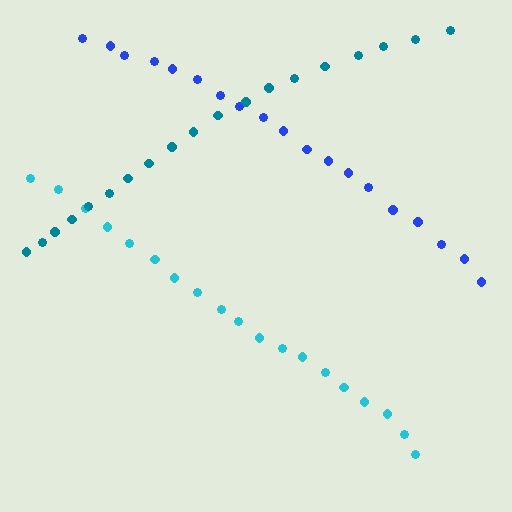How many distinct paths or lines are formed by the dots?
There are 3 distinct paths.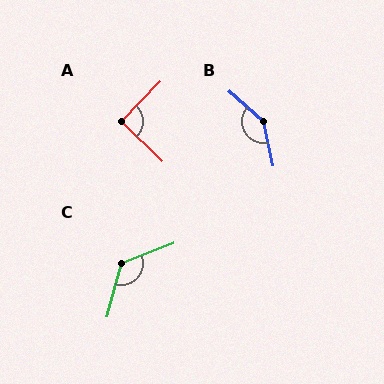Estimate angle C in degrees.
Approximately 127 degrees.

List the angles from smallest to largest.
A (90°), C (127°), B (144°).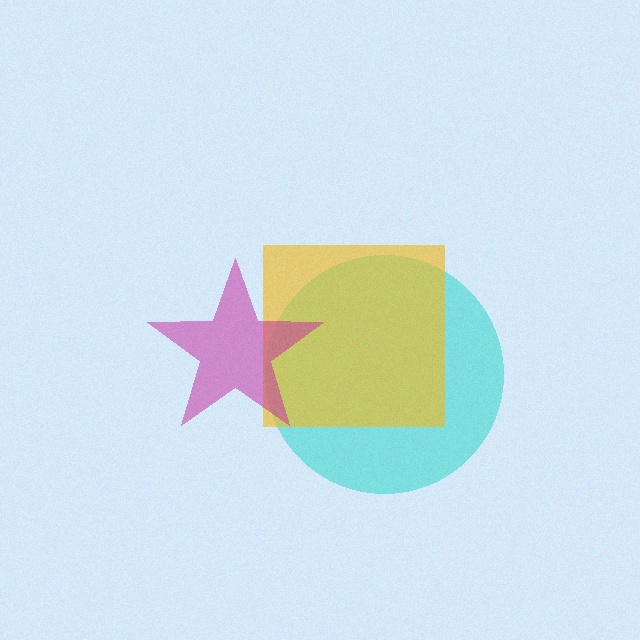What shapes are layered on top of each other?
The layered shapes are: a cyan circle, a yellow square, a magenta star.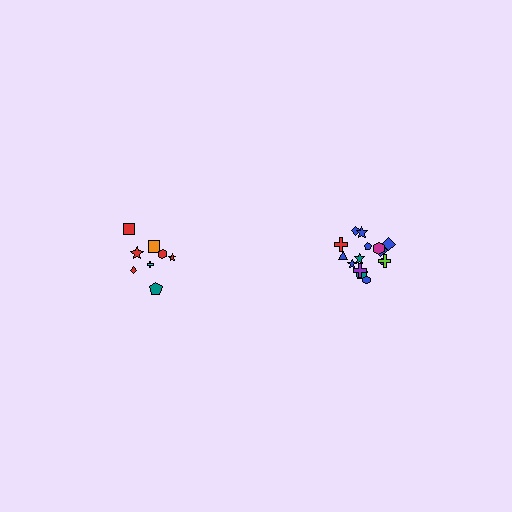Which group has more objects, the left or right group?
The right group.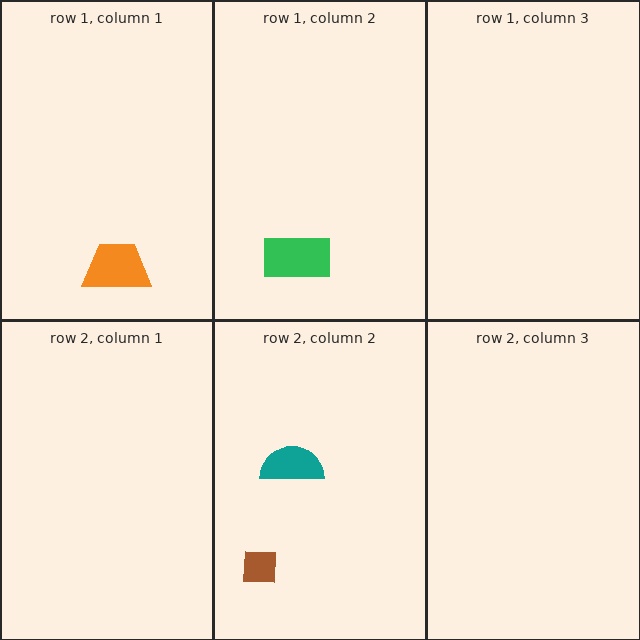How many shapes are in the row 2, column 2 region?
2.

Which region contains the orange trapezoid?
The row 1, column 1 region.